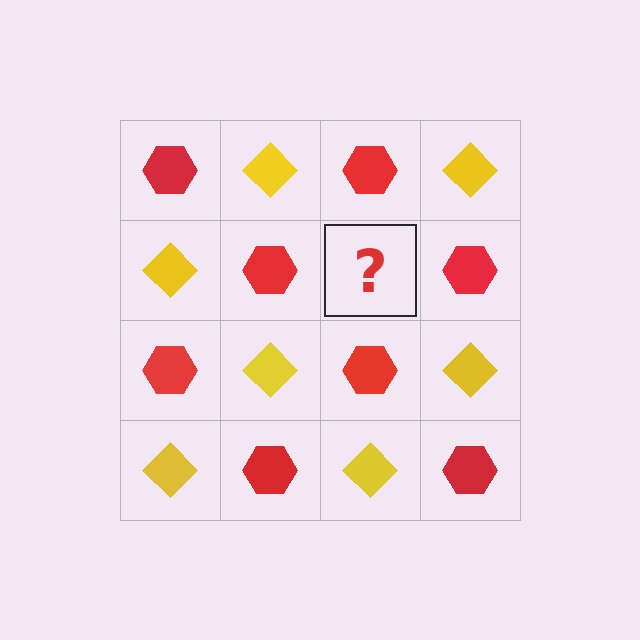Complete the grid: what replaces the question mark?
The question mark should be replaced with a yellow diamond.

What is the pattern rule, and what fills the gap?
The rule is that it alternates red hexagon and yellow diamond in a checkerboard pattern. The gap should be filled with a yellow diamond.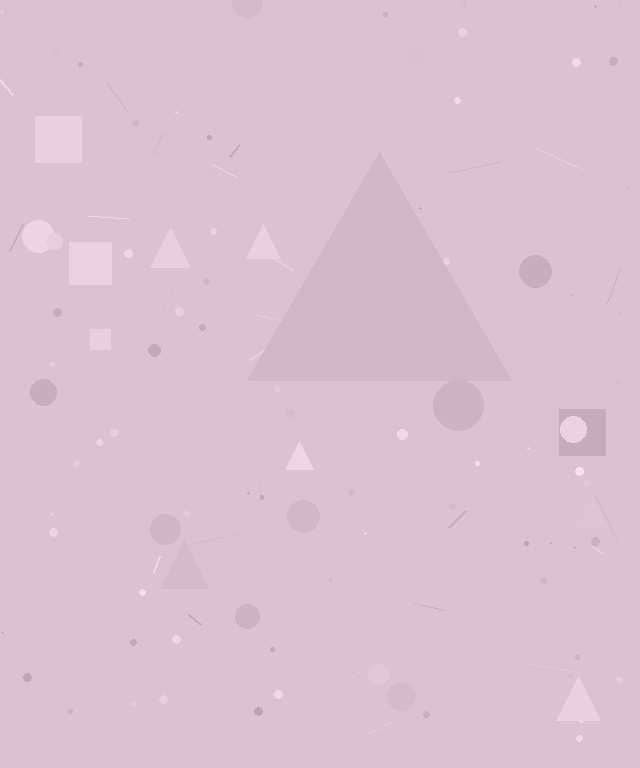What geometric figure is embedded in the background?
A triangle is embedded in the background.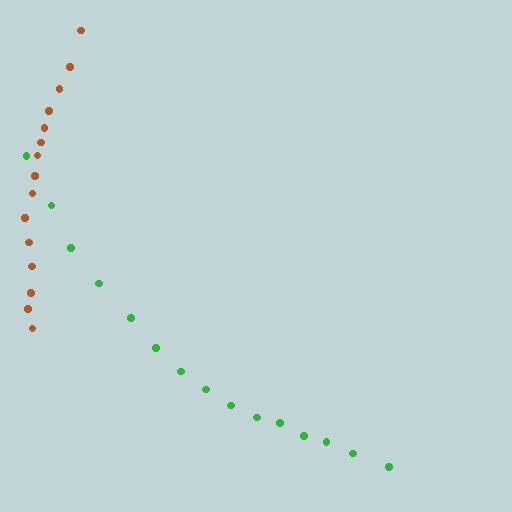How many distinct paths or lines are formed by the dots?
There are 2 distinct paths.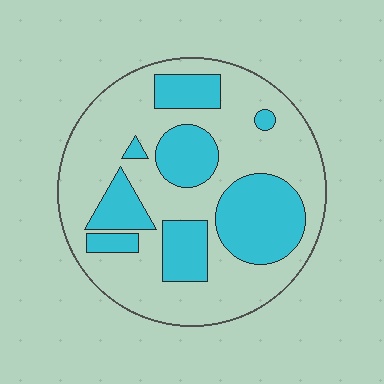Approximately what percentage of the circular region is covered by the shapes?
Approximately 35%.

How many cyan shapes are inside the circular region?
8.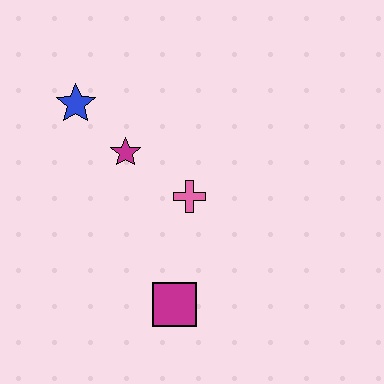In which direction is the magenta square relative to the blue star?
The magenta square is below the blue star.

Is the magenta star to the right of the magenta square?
No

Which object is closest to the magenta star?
The blue star is closest to the magenta star.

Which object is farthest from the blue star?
The magenta square is farthest from the blue star.